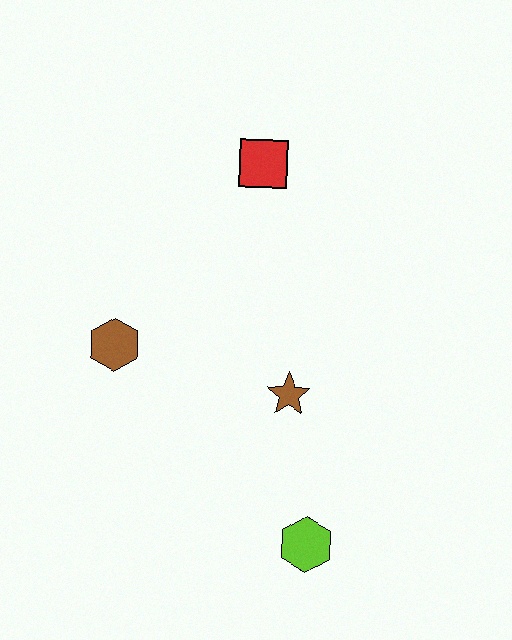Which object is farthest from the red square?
The lime hexagon is farthest from the red square.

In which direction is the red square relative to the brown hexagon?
The red square is above the brown hexagon.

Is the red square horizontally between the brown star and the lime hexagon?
No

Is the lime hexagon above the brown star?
No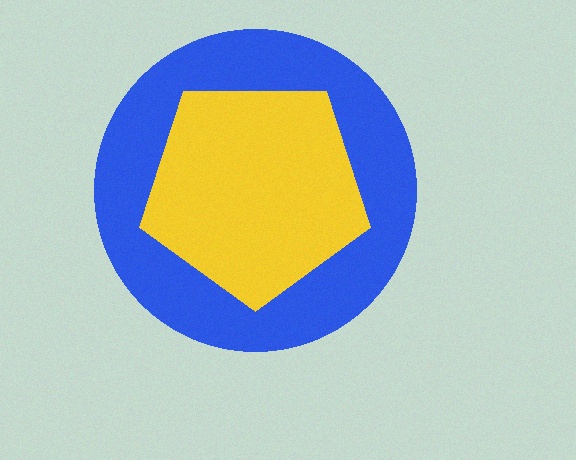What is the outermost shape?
The blue circle.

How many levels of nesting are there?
2.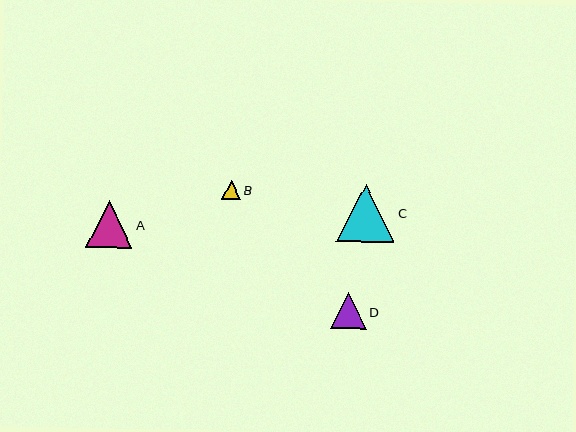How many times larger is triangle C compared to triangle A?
Triangle C is approximately 1.2 times the size of triangle A.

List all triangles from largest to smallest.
From largest to smallest: C, A, D, B.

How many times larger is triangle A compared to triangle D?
Triangle A is approximately 1.3 times the size of triangle D.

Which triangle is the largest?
Triangle C is the largest with a size of approximately 58 pixels.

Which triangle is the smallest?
Triangle B is the smallest with a size of approximately 19 pixels.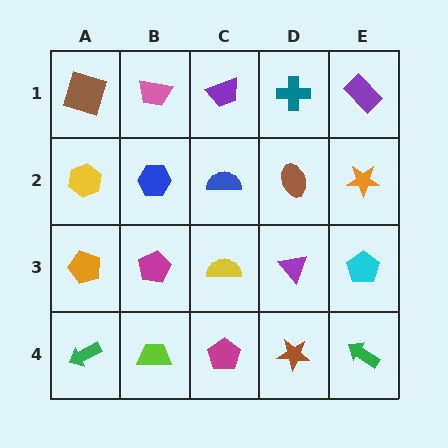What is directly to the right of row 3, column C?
A purple triangle.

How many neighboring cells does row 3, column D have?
4.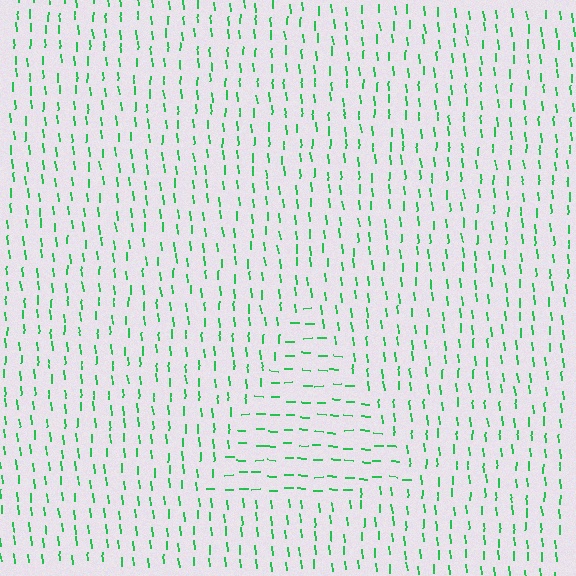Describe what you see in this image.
The image is filled with small green line segments. A triangle region in the image has lines oriented differently from the surrounding lines, creating a visible texture boundary.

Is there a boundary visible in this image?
Yes, there is a texture boundary formed by a change in line orientation.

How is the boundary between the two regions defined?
The boundary is defined purely by a change in line orientation (approximately 84 degrees difference). All lines are the same color and thickness.